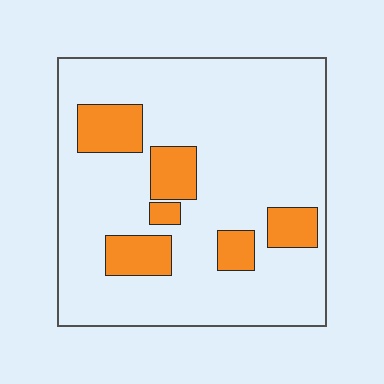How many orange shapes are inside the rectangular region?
6.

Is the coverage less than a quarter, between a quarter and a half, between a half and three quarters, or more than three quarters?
Less than a quarter.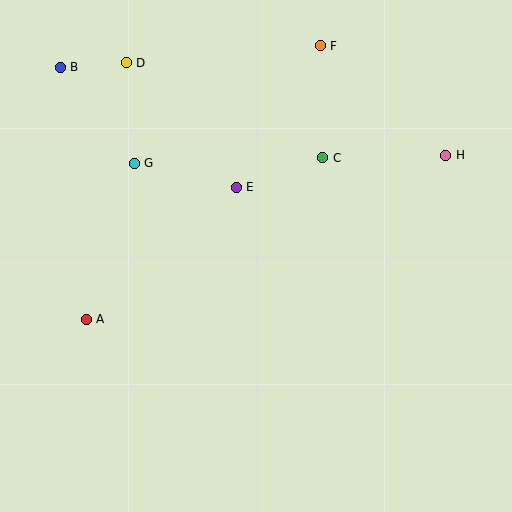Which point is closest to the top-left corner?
Point B is closest to the top-left corner.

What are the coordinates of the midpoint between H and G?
The midpoint between H and G is at (290, 159).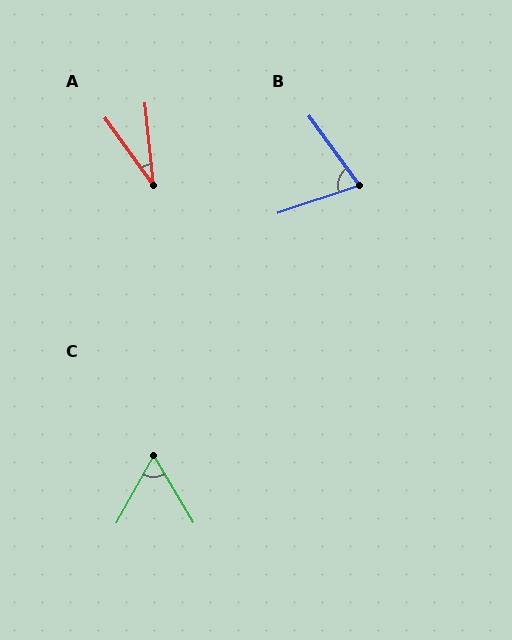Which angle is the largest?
B, at approximately 73 degrees.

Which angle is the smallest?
A, at approximately 30 degrees.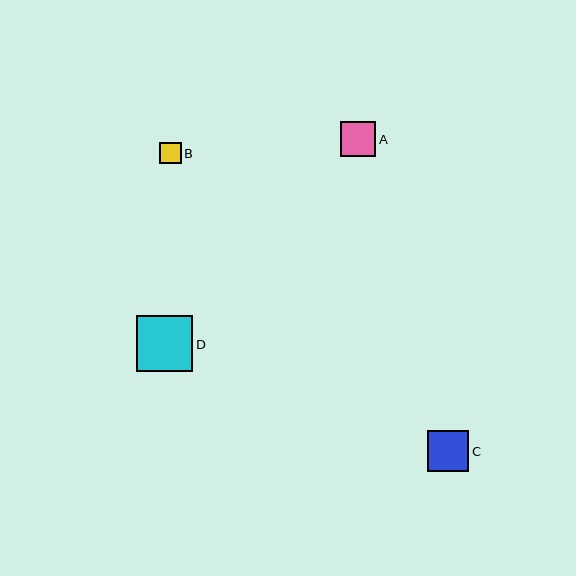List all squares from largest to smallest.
From largest to smallest: D, C, A, B.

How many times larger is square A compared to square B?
Square A is approximately 1.6 times the size of square B.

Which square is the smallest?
Square B is the smallest with a size of approximately 22 pixels.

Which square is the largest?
Square D is the largest with a size of approximately 57 pixels.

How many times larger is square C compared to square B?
Square C is approximately 1.9 times the size of square B.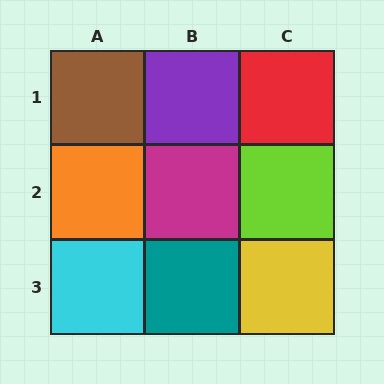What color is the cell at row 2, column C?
Lime.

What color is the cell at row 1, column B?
Purple.